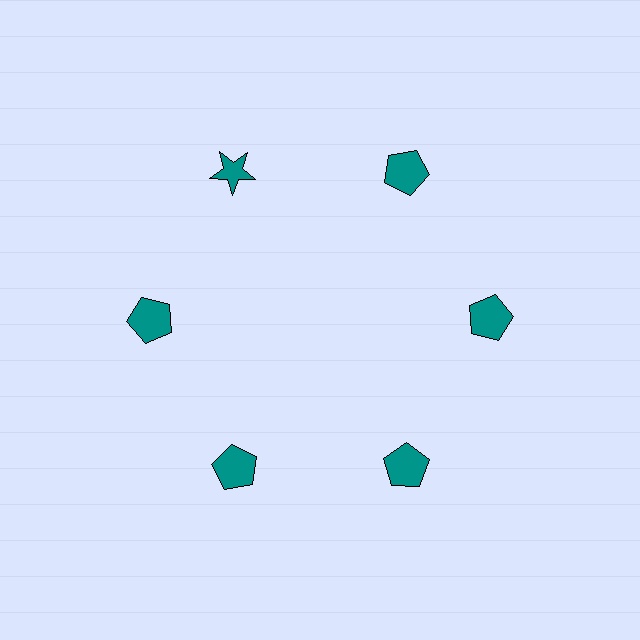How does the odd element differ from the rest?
It has a different shape: star instead of pentagon.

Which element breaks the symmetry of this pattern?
The teal star at roughly the 11 o'clock position breaks the symmetry. All other shapes are teal pentagons.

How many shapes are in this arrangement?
There are 6 shapes arranged in a ring pattern.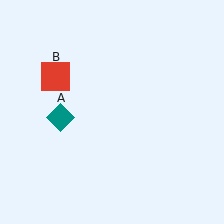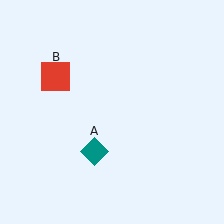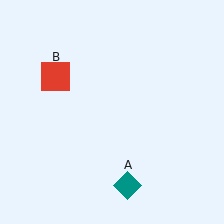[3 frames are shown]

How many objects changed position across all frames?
1 object changed position: teal diamond (object A).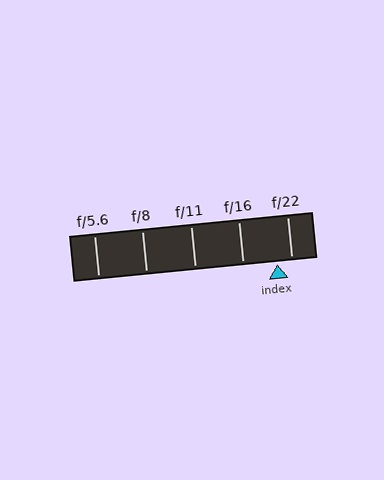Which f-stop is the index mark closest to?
The index mark is closest to f/22.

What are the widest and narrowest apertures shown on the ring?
The widest aperture shown is f/5.6 and the narrowest is f/22.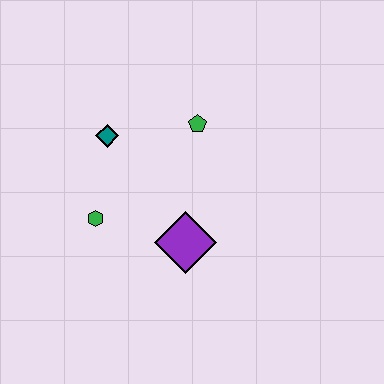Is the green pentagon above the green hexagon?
Yes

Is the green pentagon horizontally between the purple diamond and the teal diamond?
No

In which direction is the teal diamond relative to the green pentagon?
The teal diamond is to the left of the green pentagon.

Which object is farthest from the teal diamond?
The purple diamond is farthest from the teal diamond.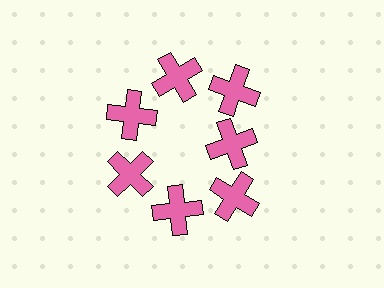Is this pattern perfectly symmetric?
No. The 7 pink crosses are arranged in a ring, but one element near the 3 o'clock position is pulled inward toward the center, breaking the 7-fold rotational symmetry.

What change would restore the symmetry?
The symmetry would be restored by moving it outward, back onto the ring so that all 7 crosses sit at equal angles and equal distance from the center.